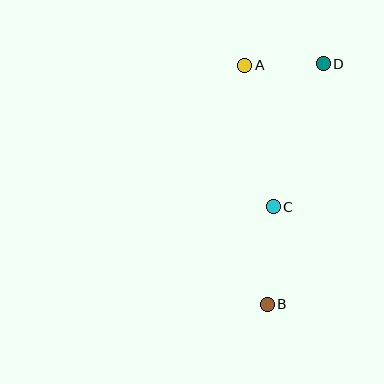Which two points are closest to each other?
Points A and D are closest to each other.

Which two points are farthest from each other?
Points B and D are farthest from each other.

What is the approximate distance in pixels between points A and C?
The distance between A and C is approximately 144 pixels.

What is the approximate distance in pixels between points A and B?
The distance between A and B is approximately 240 pixels.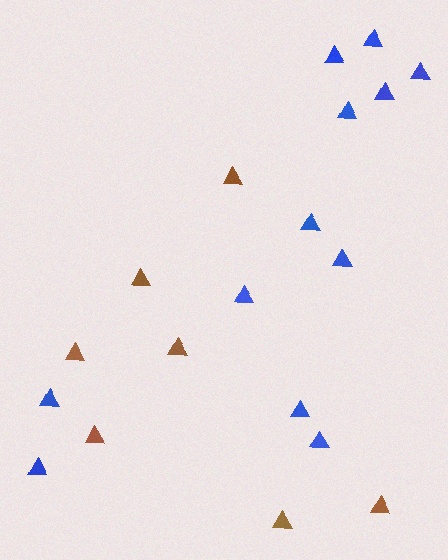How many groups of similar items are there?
There are 2 groups: one group of brown triangles (7) and one group of blue triangles (12).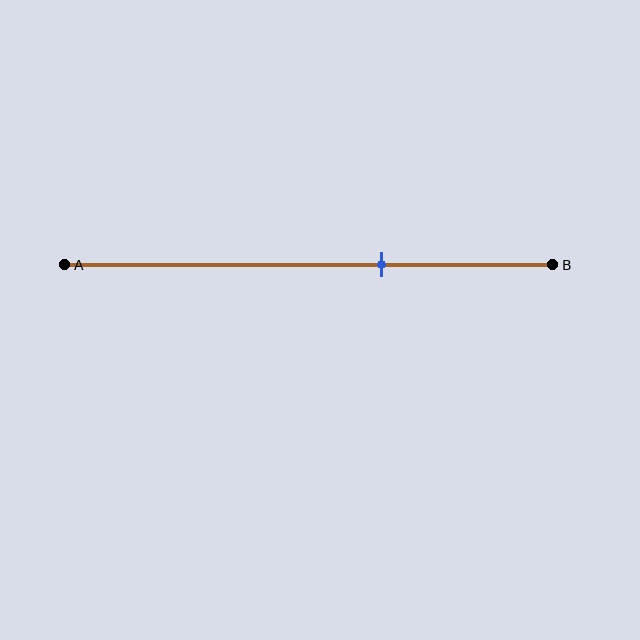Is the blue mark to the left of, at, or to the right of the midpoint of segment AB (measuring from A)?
The blue mark is to the right of the midpoint of segment AB.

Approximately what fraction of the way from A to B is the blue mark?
The blue mark is approximately 65% of the way from A to B.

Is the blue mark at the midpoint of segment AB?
No, the mark is at about 65% from A, not at the 50% midpoint.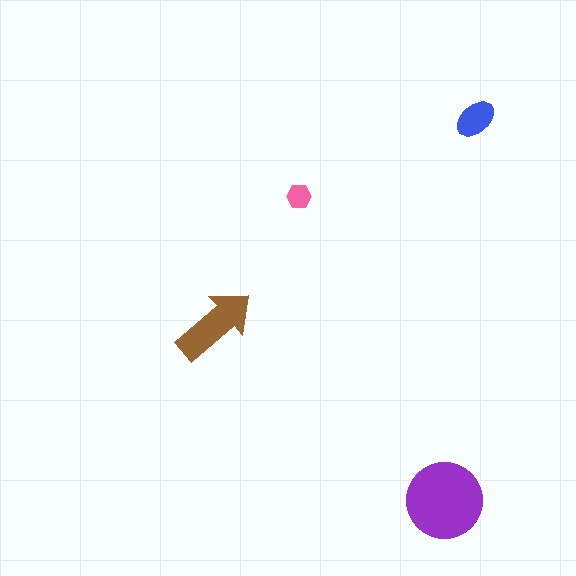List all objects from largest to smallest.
The purple circle, the brown arrow, the blue ellipse, the pink hexagon.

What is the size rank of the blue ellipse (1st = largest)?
3rd.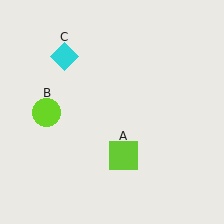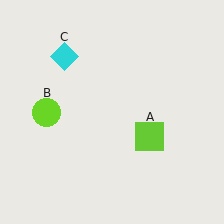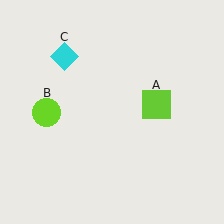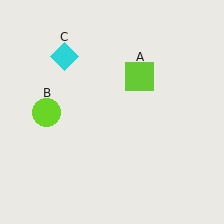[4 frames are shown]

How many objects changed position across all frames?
1 object changed position: lime square (object A).